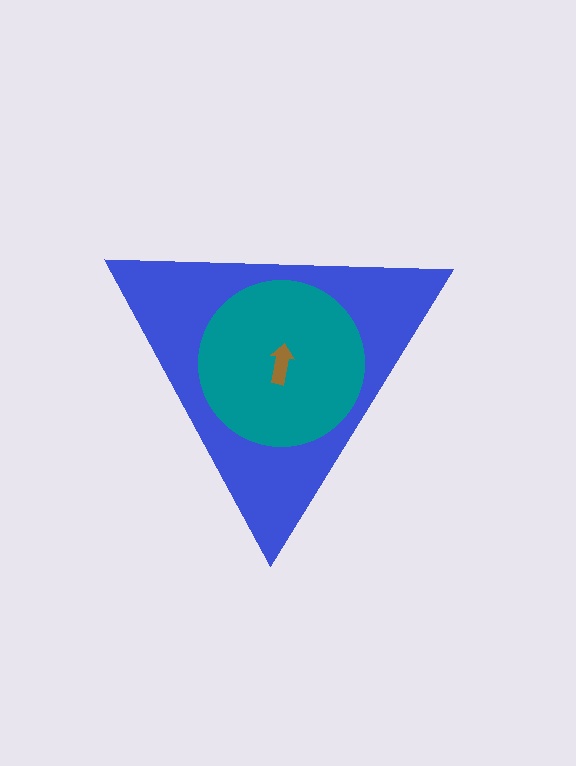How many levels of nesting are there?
3.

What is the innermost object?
The brown arrow.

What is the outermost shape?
The blue triangle.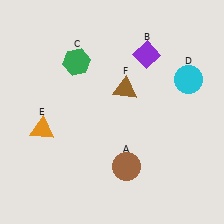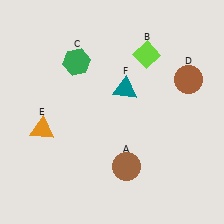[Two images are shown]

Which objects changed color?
B changed from purple to lime. D changed from cyan to brown. F changed from brown to teal.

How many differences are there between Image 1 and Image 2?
There are 3 differences between the two images.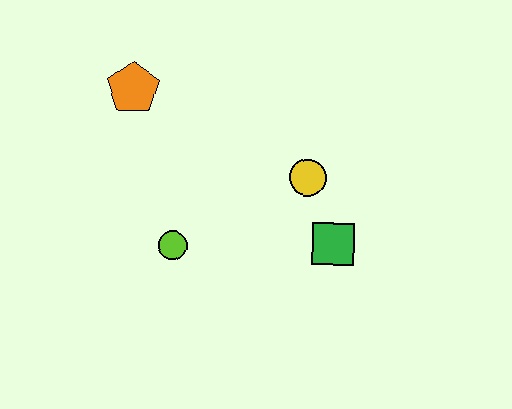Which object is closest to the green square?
The yellow circle is closest to the green square.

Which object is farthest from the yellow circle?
The orange pentagon is farthest from the yellow circle.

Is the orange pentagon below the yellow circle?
No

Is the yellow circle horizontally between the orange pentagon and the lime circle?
No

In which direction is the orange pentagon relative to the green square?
The orange pentagon is to the left of the green square.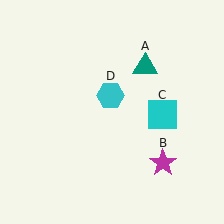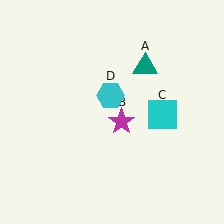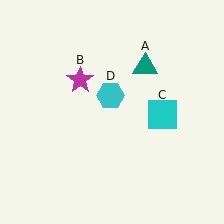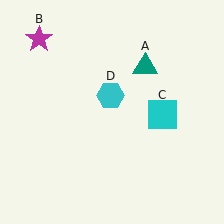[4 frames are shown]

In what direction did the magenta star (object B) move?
The magenta star (object B) moved up and to the left.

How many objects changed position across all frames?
1 object changed position: magenta star (object B).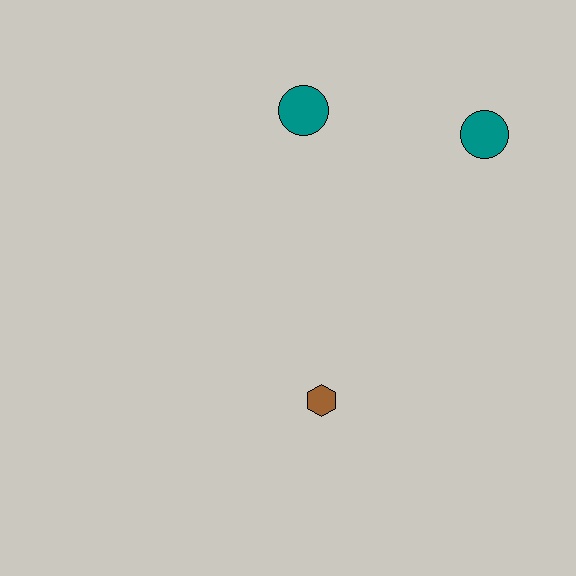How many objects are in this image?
There are 3 objects.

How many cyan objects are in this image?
There are no cyan objects.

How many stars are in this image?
There are no stars.